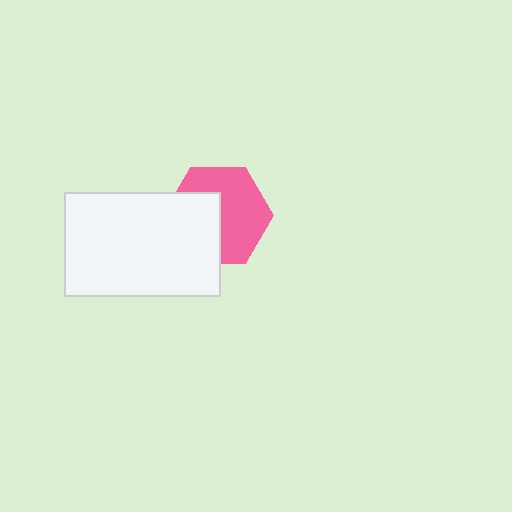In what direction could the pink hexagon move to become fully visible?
The pink hexagon could move toward the upper-right. That would shift it out from behind the white rectangle entirely.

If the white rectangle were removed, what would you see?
You would see the complete pink hexagon.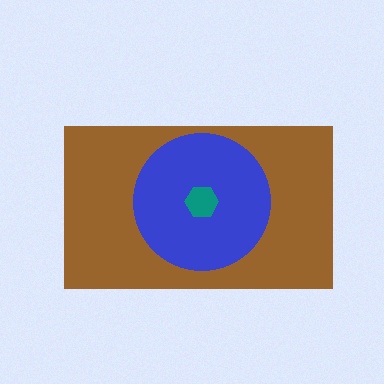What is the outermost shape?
The brown rectangle.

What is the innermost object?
The teal hexagon.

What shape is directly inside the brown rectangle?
The blue circle.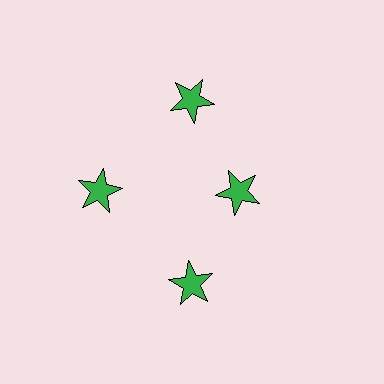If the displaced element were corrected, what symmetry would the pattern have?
It would have 4-fold rotational symmetry — the pattern would map onto itself every 90 degrees.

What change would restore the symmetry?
The symmetry would be restored by moving it outward, back onto the ring so that all 4 stars sit at equal angles and equal distance from the center.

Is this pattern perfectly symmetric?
No. The 4 green stars are arranged in a ring, but one element near the 3 o'clock position is pulled inward toward the center, breaking the 4-fold rotational symmetry.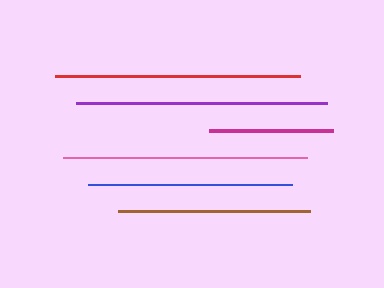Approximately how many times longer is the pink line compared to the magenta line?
The pink line is approximately 2.0 times the length of the magenta line.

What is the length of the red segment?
The red segment is approximately 245 pixels long.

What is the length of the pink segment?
The pink segment is approximately 243 pixels long.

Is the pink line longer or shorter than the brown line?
The pink line is longer than the brown line.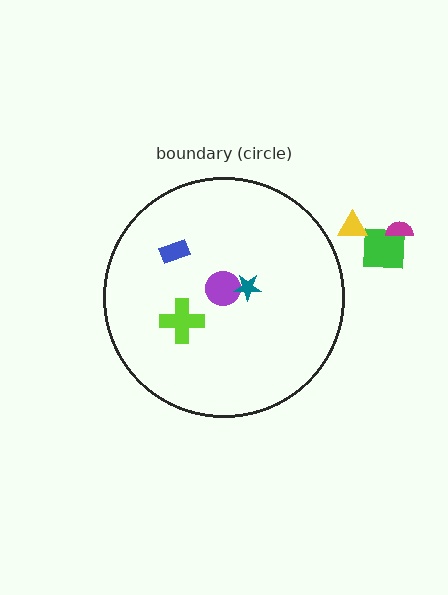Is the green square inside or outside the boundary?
Outside.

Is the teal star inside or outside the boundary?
Inside.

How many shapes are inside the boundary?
4 inside, 3 outside.